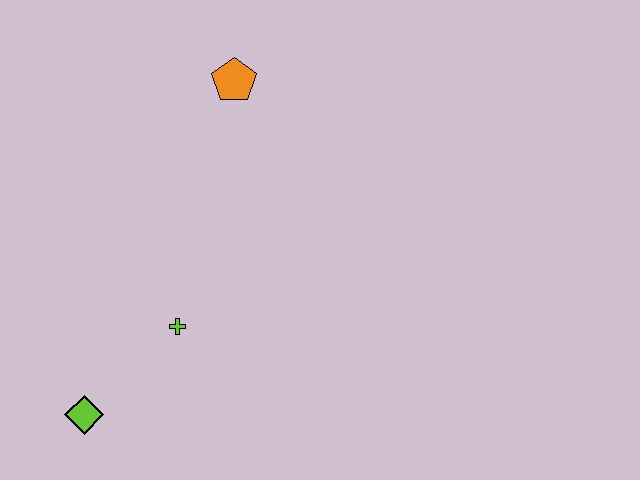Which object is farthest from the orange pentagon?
The lime diamond is farthest from the orange pentagon.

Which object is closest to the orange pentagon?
The lime cross is closest to the orange pentagon.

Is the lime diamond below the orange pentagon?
Yes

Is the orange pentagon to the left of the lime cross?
No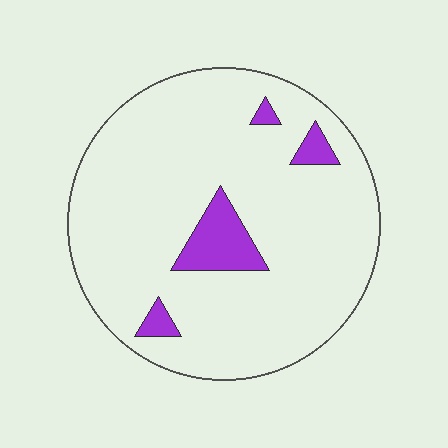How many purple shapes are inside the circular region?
4.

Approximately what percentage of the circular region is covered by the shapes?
Approximately 10%.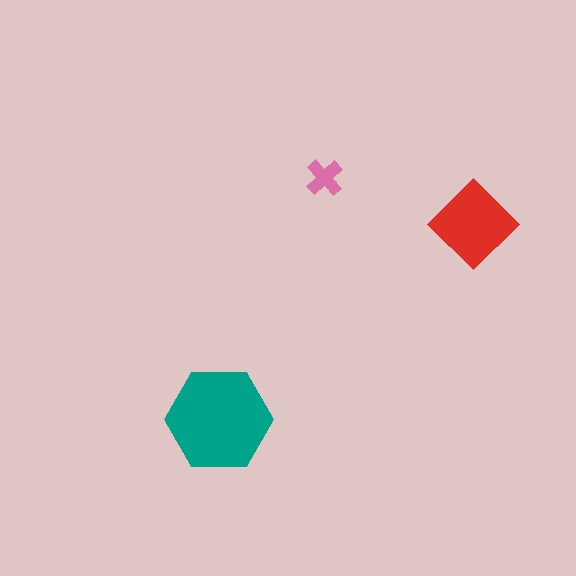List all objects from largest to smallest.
The teal hexagon, the red diamond, the pink cross.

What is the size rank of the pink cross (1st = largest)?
3rd.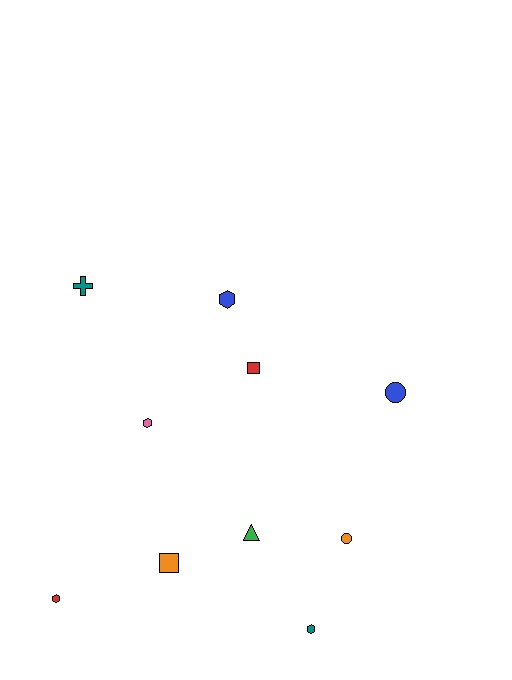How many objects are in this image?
There are 10 objects.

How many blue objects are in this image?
There are 2 blue objects.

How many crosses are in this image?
There is 1 cross.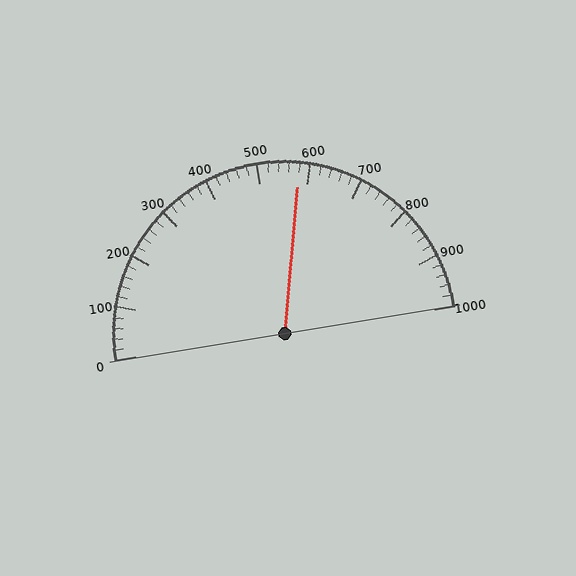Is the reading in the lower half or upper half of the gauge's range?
The reading is in the upper half of the range (0 to 1000).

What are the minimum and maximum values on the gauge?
The gauge ranges from 0 to 1000.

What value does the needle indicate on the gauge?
The needle indicates approximately 580.